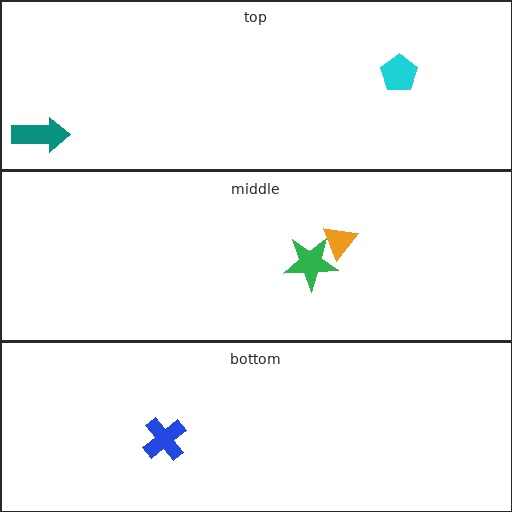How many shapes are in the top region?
2.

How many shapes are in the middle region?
2.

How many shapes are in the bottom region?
1.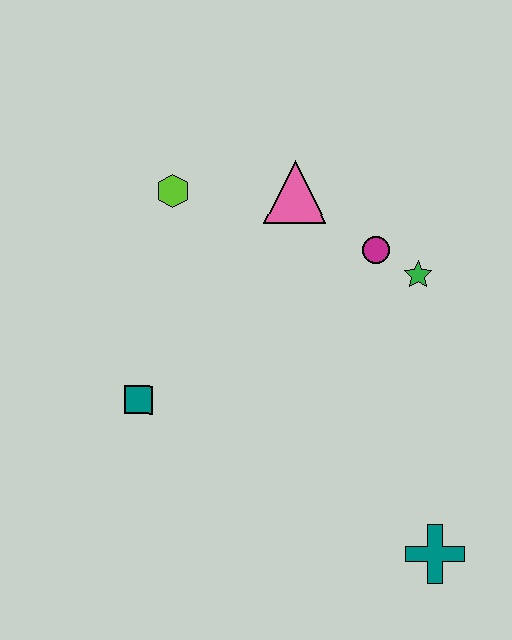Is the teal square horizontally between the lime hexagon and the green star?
No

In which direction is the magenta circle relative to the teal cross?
The magenta circle is above the teal cross.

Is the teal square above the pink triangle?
No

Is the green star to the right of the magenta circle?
Yes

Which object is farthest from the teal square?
The teal cross is farthest from the teal square.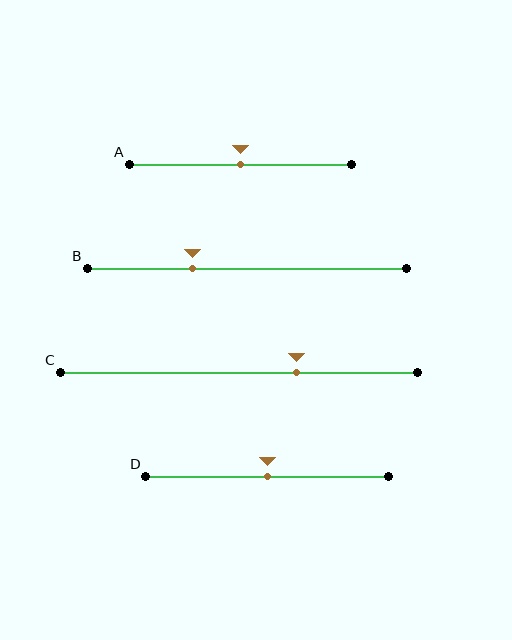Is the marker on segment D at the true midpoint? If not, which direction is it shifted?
Yes, the marker on segment D is at the true midpoint.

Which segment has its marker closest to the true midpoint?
Segment A has its marker closest to the true midpoint.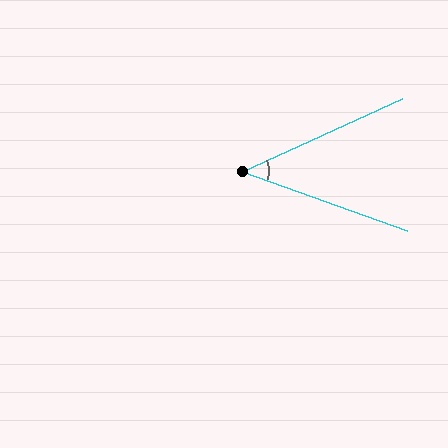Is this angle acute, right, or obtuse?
It is acute.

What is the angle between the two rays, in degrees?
Approximately 44 degrees.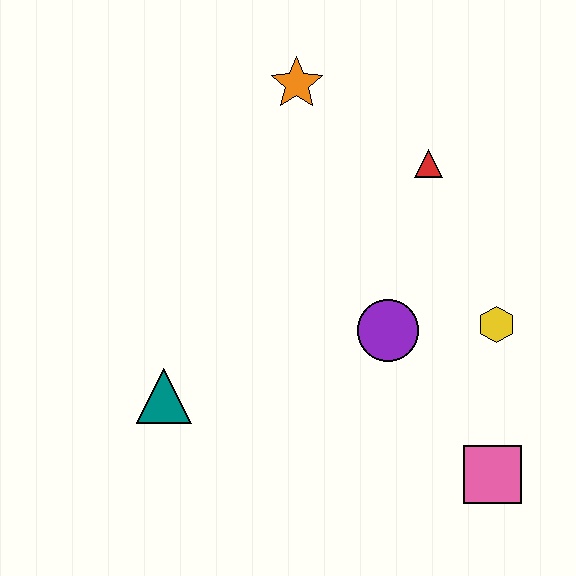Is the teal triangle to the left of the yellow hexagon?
Yes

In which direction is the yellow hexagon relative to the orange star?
The yellow hexagon is below the orange star.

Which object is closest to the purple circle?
The yellow hexagon is closest to the purple circle.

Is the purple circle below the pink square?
No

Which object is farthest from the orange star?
The pink square is farthest from the orange star.